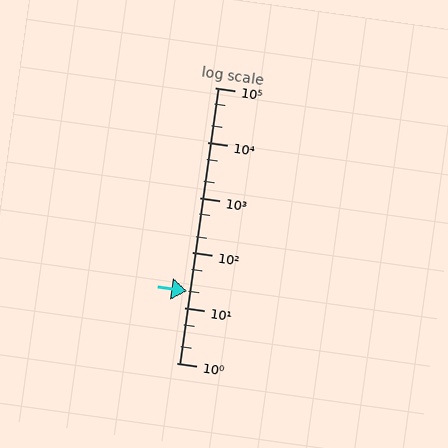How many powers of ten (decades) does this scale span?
The scale spans 5 decades, from 1 to 100000.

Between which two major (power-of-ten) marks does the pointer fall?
The pointer is between 10 and 100.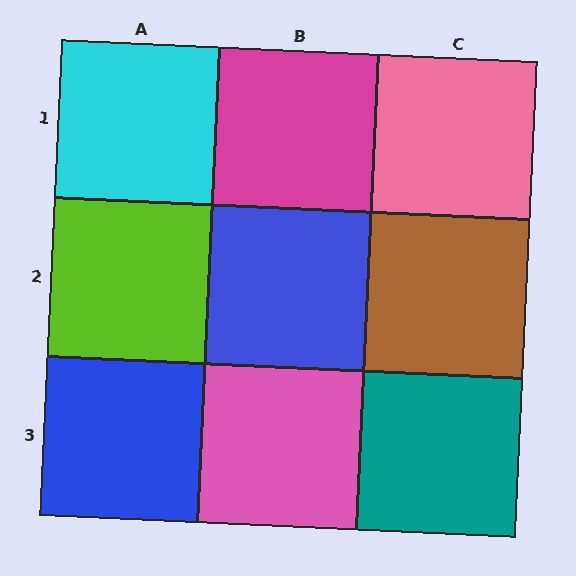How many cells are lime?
1 cell is lime.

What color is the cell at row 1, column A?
Cyan.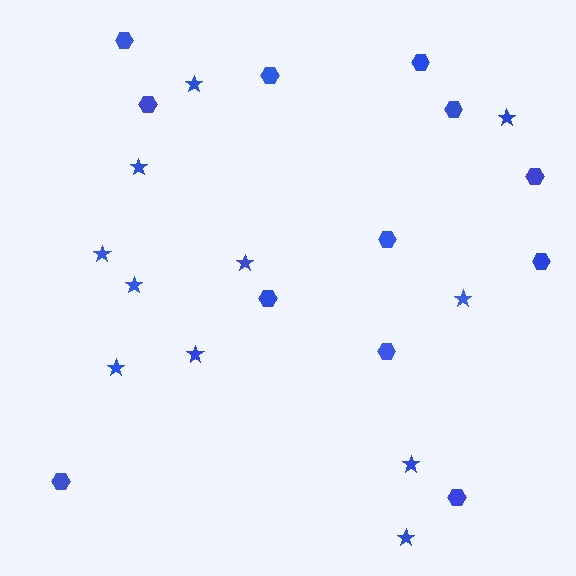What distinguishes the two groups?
There are 2 groups: one group of hexagons (12) and one group of stars (11).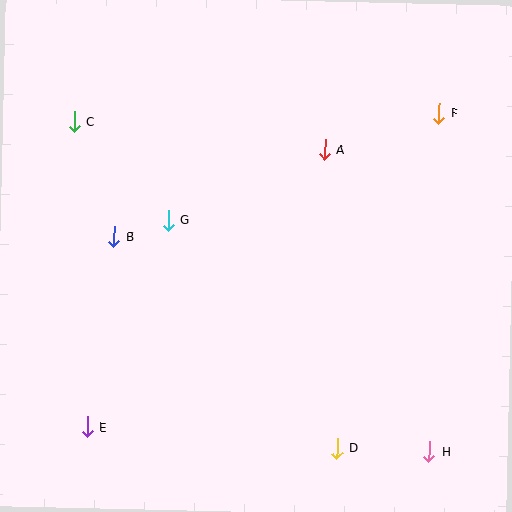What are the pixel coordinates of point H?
Point H is at (429, 452).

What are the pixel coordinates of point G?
Point G is at (168, 220).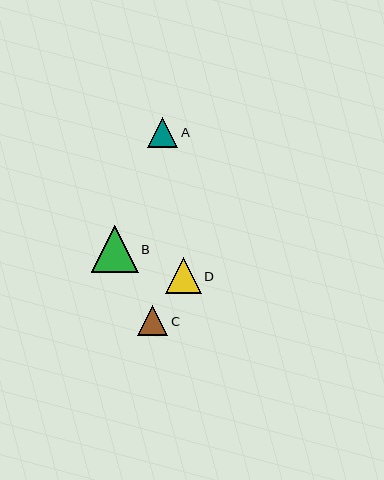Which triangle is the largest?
Triangle B is the largest with a size of approximately 47 pixels.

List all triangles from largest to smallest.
From largest to smallest: B, D, A, C.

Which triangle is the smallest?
Triangle C is the smallest with a size of approximately 30 pixels.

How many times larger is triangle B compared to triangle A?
Triangle B is approximately 1.6 times the size of triangle A.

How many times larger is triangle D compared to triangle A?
Triangle D is approximately 1.2 times the size of triangle A.